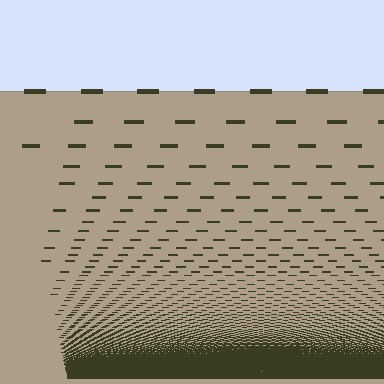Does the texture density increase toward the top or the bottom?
Density increases toward the bottom.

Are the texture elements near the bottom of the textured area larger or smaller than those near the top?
Smaller. The gradient is inverted — elements near the bottom are smaller and denser.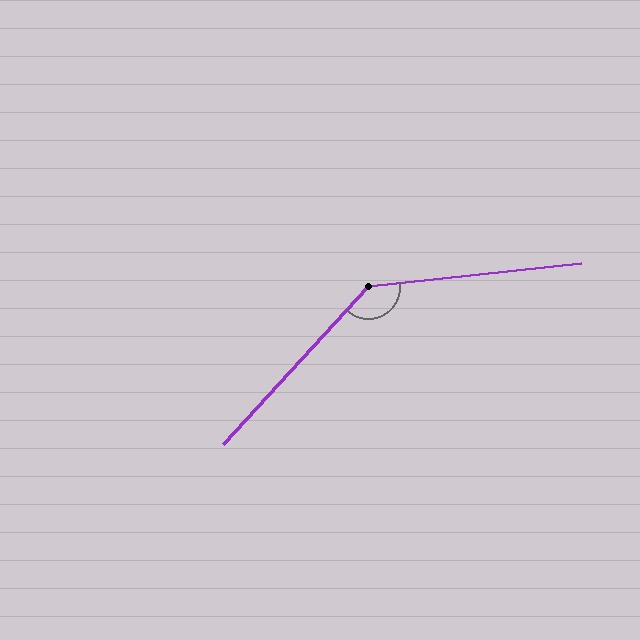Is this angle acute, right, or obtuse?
It is obtuse.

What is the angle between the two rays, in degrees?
Approximately 139 degrees.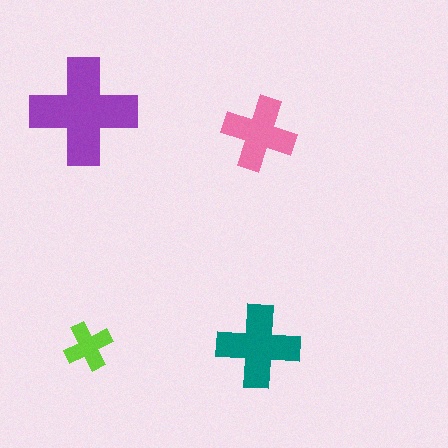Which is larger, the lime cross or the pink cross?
The pink one.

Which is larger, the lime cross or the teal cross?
The teal one.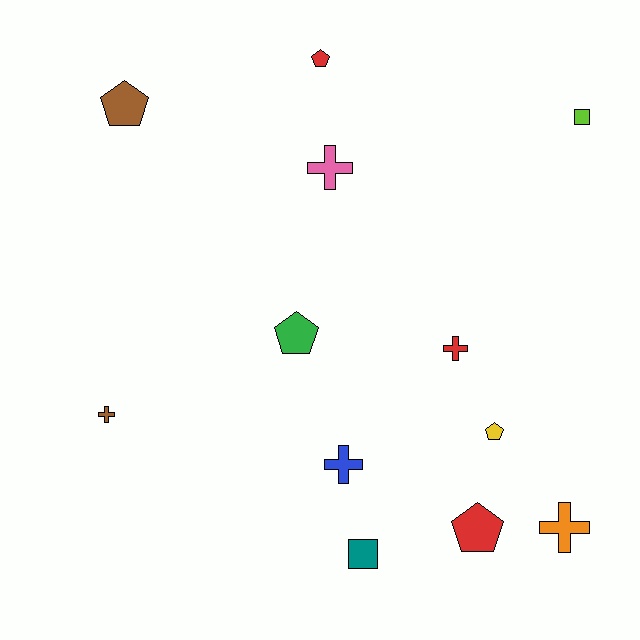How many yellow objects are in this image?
There is 1 yellow object.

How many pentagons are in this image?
There are 5 pentagons.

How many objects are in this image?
There are 12 objects.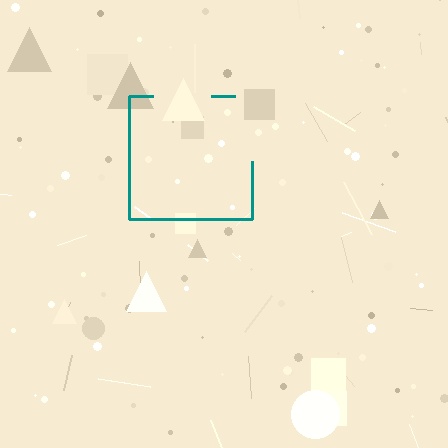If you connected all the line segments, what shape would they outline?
They would outline a square.